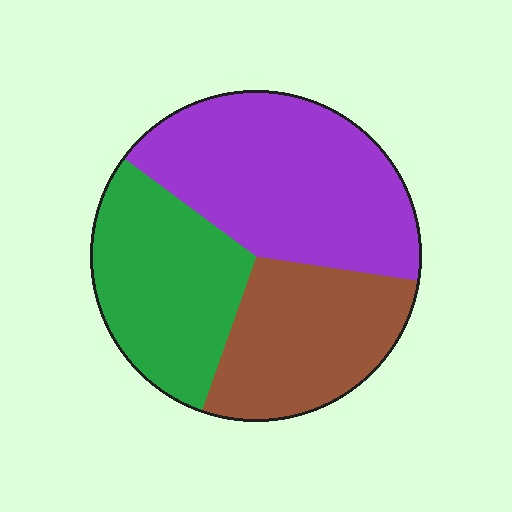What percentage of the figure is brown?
Brown covers around 30% of the figure.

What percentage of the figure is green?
Green takes up about one third (1/3) of the figure.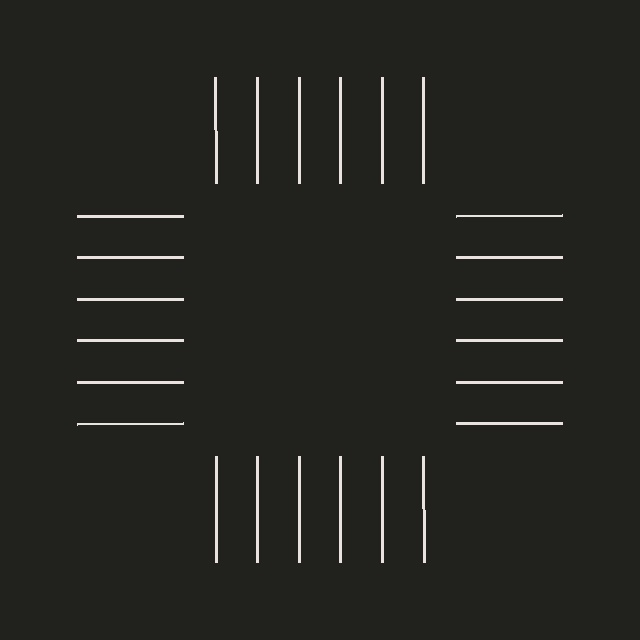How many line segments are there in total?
24 — 6 along each of the 4 edges.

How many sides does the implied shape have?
4 sides — the line-ends trace a square.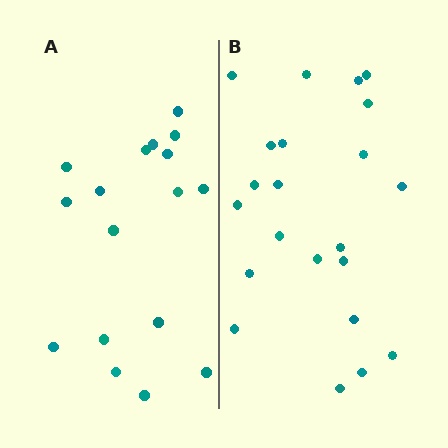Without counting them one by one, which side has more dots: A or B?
Region B (the right region) has more dots.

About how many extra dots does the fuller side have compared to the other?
Region B has about 5 more dots than region A.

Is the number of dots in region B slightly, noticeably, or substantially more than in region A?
Region B has noticeably more, but not dramatically so. The ratio is roughly 1.3 to 1.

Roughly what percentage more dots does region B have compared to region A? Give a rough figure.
About 30% more.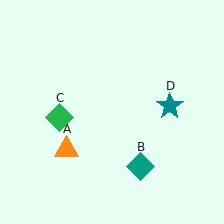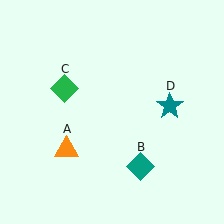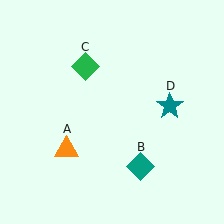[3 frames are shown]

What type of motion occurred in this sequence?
The green diamond (object C) rotated clockwise around the center of the scene.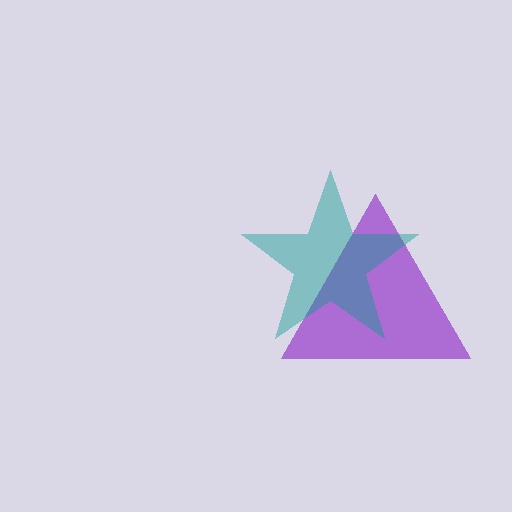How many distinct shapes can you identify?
There are 2 distinct shapes: a purple triangle, a teal star.